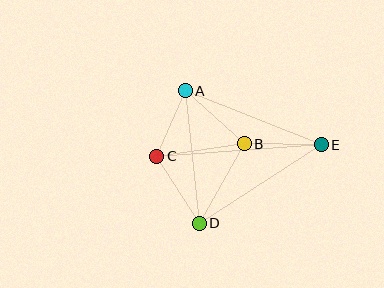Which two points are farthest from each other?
Points C and E are farthest from each other.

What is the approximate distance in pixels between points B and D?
The distance between B and D is approximately 91 pixels.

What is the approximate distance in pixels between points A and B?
The distance between A and B is approximately 79 pixels.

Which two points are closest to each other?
Points A and C are closest to each other.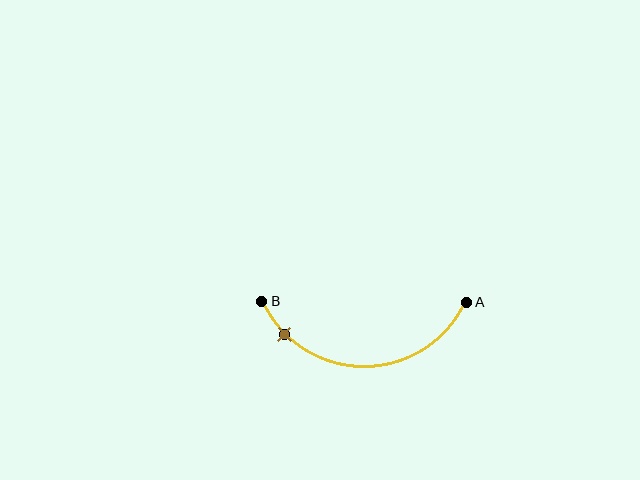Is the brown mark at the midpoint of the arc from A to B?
No. The brown mark lies on the arc but is closer to endpoint B. The arc midpoint would be at the point on the curve equidistant along the arc from both A and B.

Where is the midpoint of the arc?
The arc midpoint is the point on the curve farthest from the straight line joining A and B. It sits below that line.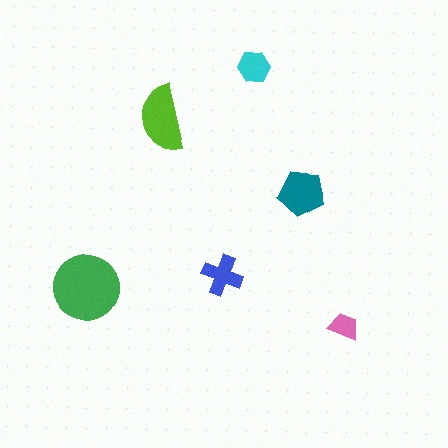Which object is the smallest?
The pink trapezoid.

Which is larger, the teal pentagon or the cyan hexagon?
The teal pentagon.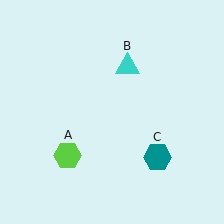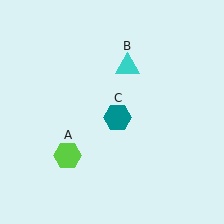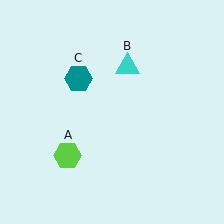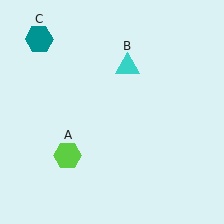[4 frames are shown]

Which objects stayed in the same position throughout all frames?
Lime hexagon (object A) and cyan triangle (object B) remained stationary.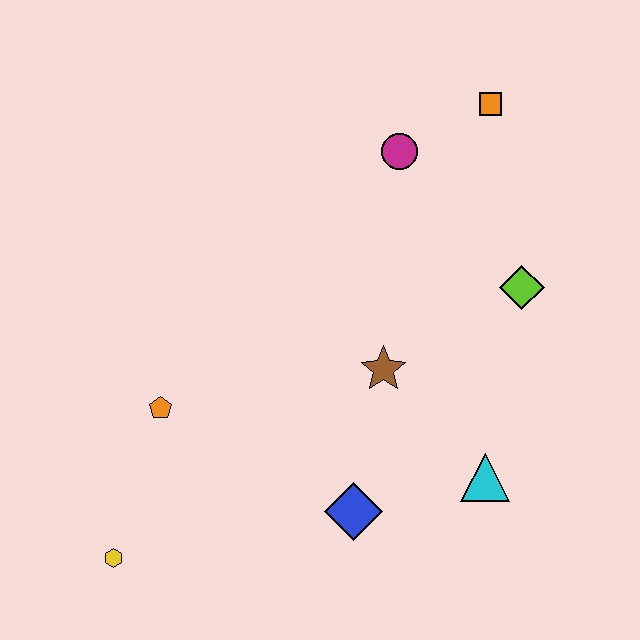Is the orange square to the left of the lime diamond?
Yes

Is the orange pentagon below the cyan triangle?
No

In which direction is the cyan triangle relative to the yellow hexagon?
The cyan triangle is to the right of the yellow hexagon.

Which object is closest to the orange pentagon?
The yellow hexagon is closest to the orange pentagon.